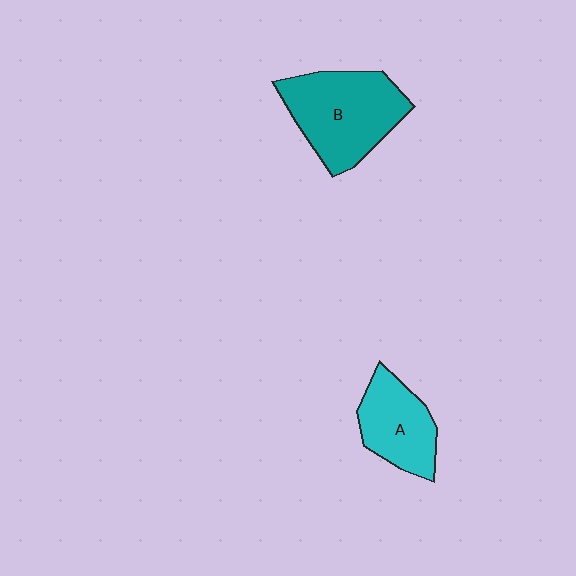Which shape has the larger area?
Shape B (teal).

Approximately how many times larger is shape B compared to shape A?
Approximately 1.5 times.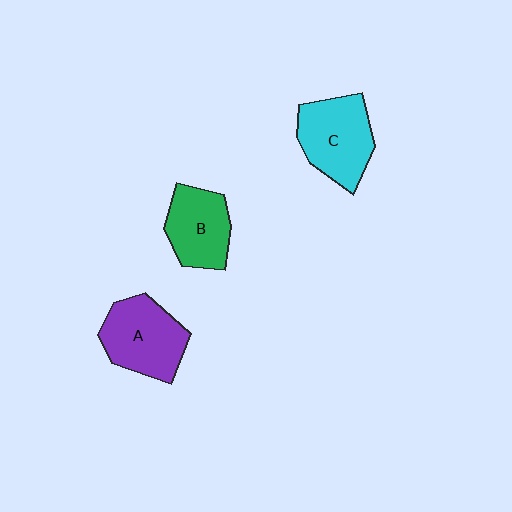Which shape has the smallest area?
Shape B (green).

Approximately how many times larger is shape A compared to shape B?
Approximately 1.2 times.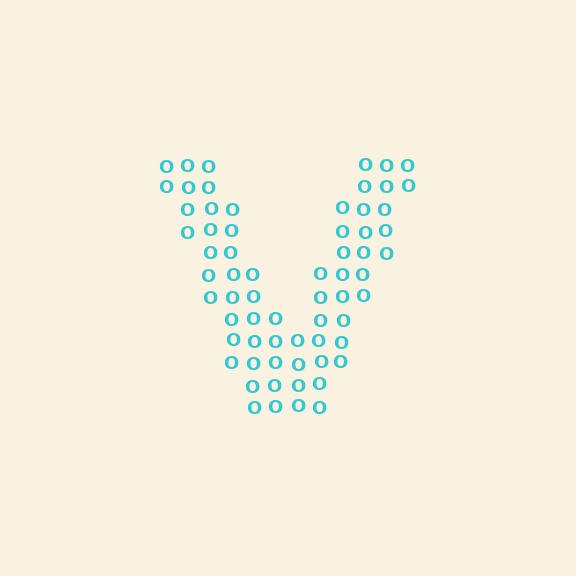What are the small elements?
The small elements are letter O's.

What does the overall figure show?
The overall figure shows the letter V.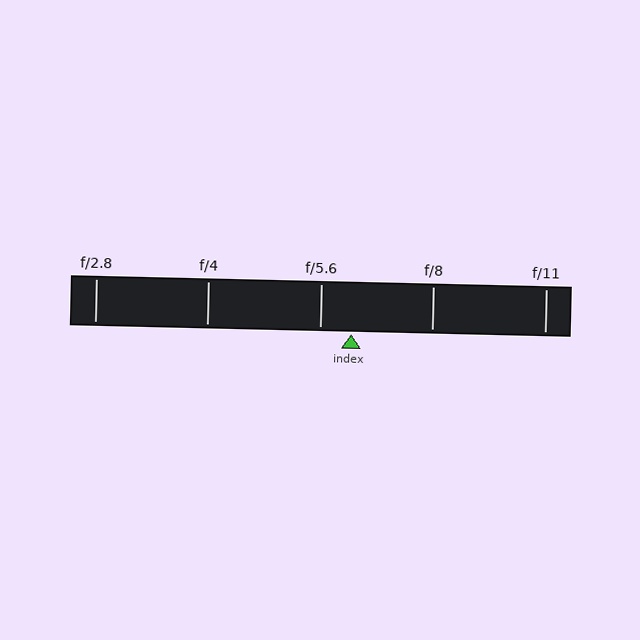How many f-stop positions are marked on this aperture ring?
There are 5 f-stop positions marked.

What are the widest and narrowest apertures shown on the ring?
The widest aperture shown is f/2.8 and the narrowest is f/11.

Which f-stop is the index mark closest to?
The index mark is closest to f/5.6.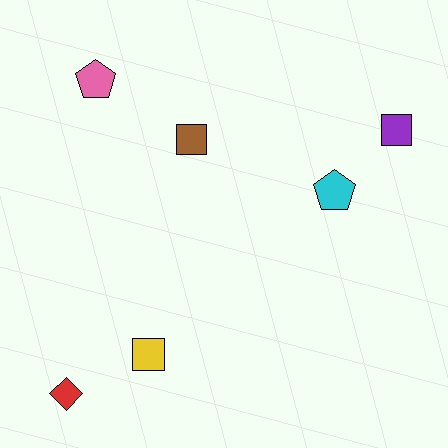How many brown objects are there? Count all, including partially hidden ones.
There is 1 brown object.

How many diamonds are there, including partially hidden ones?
There is 1 diamond.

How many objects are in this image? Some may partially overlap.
There are 6 objects.